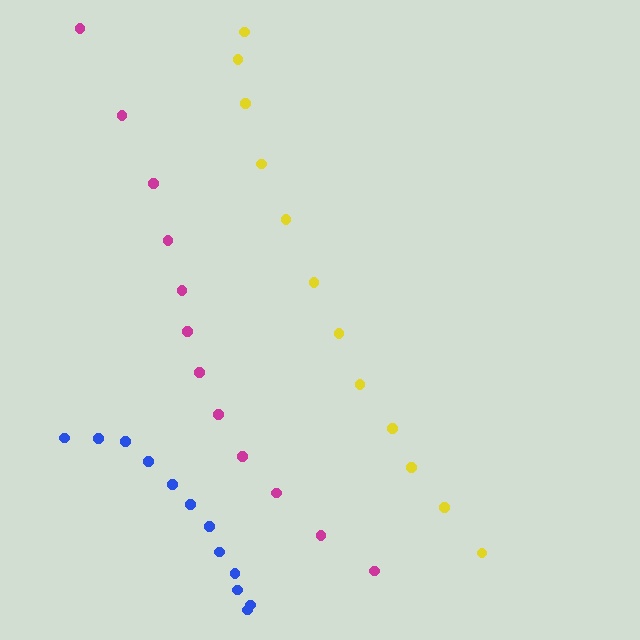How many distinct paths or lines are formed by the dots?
There are 3 distinct paths.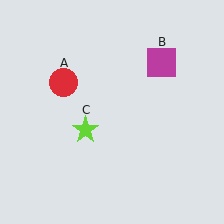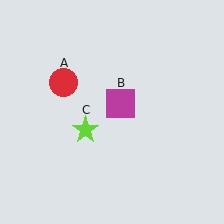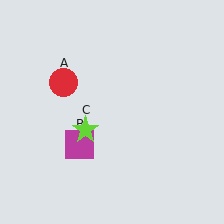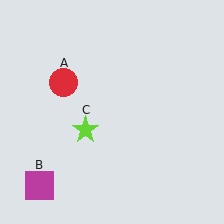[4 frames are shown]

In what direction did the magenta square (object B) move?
The magenta square (object B) moved down and to the left.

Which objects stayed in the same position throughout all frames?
Red circle (object A) and lime star (object C) remained stationary.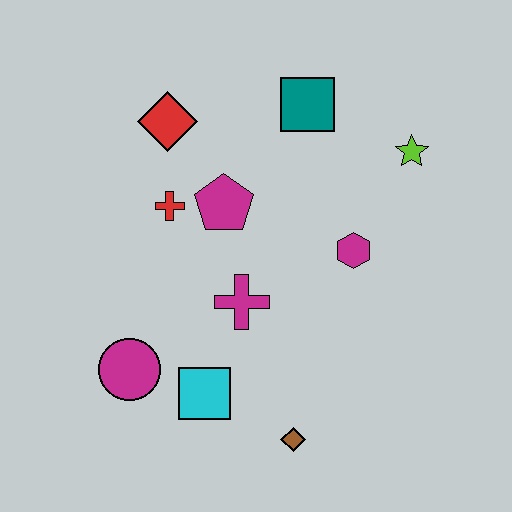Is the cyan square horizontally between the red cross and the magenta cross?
Yes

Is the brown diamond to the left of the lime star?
Yes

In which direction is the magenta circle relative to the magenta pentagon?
The magenta circle is below the magenta pentagon.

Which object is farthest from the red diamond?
The brown diamond is farthest from the red diamond.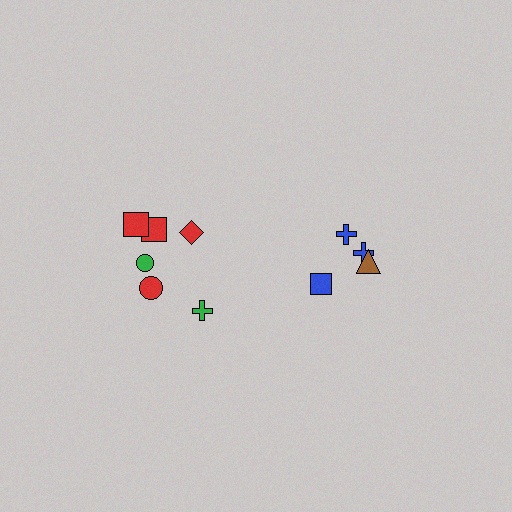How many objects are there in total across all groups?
There are 10 objects.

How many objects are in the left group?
There are 6 objects.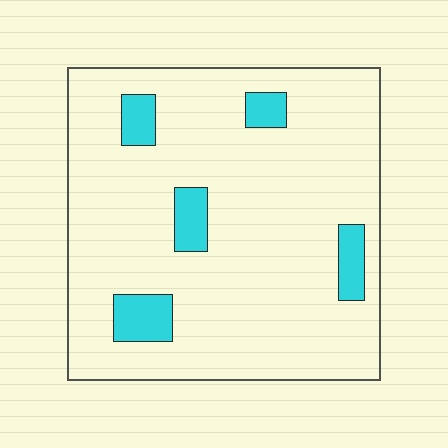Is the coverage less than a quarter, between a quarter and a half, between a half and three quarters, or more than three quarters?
Less than a quarter.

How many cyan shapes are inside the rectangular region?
5.